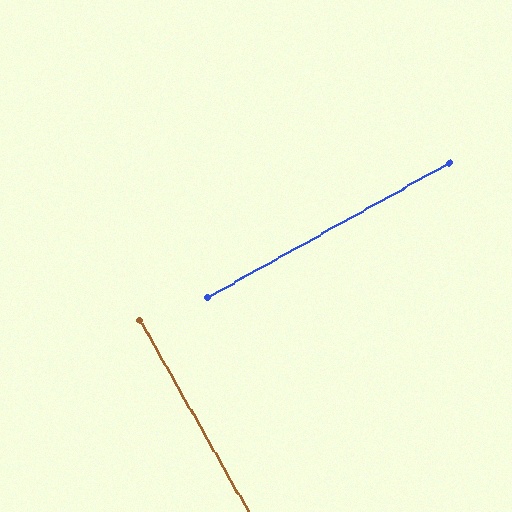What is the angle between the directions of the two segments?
Approximately 90 degrees.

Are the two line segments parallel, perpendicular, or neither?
Perpendicular — they meet at approximately 90°.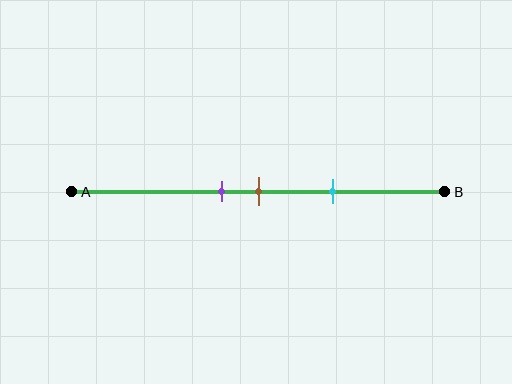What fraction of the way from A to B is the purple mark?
The purple mark is approximately 40% (0.4) of the way from A to B.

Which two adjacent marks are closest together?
The purple and brown marks are the closest adjacent pair.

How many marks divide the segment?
There are 3 marks dividing the segment.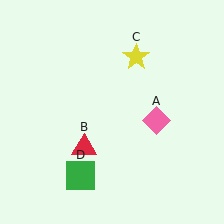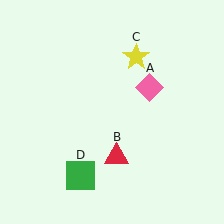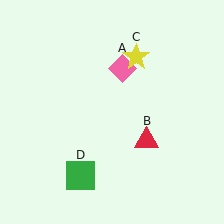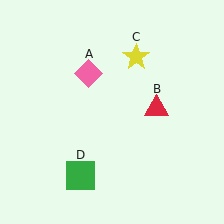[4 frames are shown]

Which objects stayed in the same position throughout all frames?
Yellow star (object C) and green square (object D) remained stationary.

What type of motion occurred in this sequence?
The pink diamond (object A), red triangle (object B) rotated counterclockwise around the center of the scene.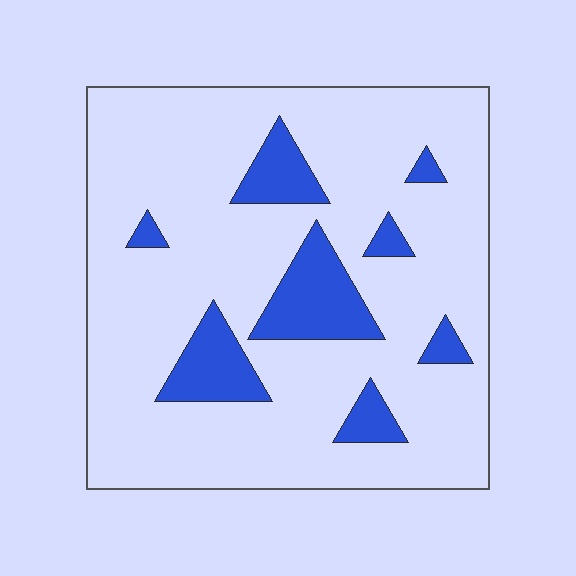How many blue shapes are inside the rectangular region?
8.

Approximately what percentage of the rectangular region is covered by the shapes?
Approximately 15%.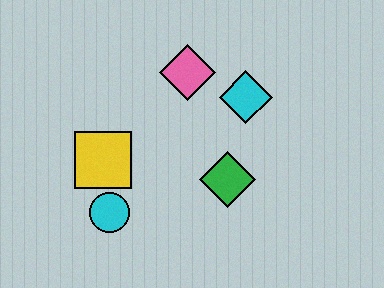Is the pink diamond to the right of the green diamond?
No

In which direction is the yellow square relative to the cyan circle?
The yellow square is above the cyan circle.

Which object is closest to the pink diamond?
The cyan diamond is closest to the pink diamond.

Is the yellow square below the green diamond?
No